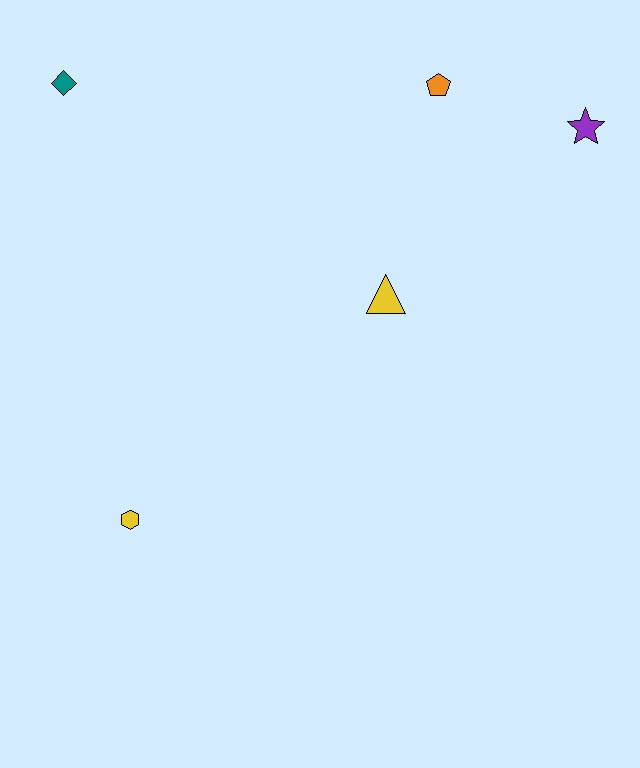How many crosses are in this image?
There are no crosses.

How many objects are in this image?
There are 5 objects.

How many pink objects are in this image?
There are no pink objects.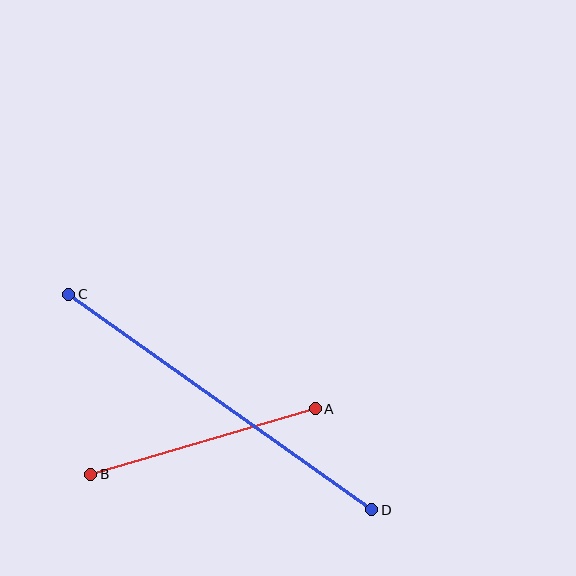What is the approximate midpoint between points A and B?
The midpoint is at approximately (203, 442) pixels.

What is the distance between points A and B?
The distance is approximately 234 pixels.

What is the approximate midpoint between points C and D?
The midpoint is at approximately (220, 402) pixels.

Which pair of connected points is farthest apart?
Points C and D are farthest apart.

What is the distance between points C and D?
The distance is approximately 372 pixels.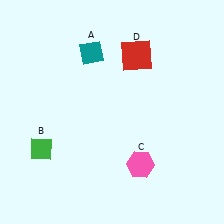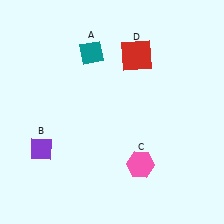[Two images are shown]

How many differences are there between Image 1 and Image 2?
There is 1 difference between the two images.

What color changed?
The diamond (B) changed from green in Image 1 to purple in Image 2.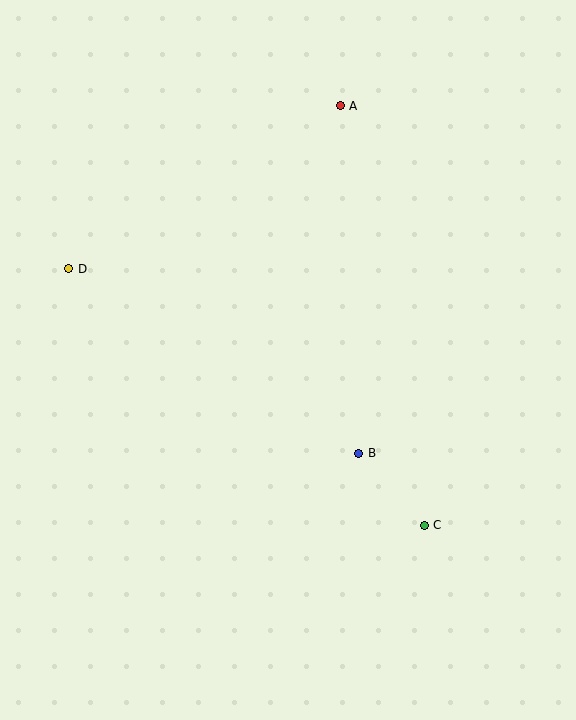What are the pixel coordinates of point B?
Point B is at (359, 453).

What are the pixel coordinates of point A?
Point A is at (340, 106).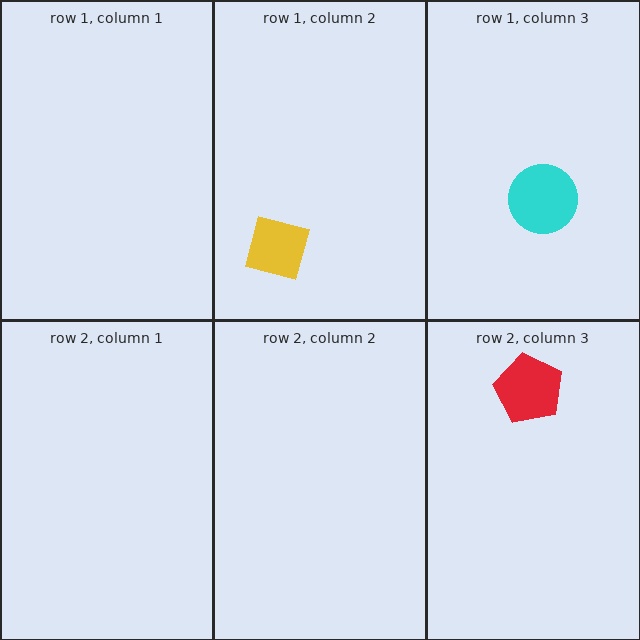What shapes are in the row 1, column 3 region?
The cyan circle.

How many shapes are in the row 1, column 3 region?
1.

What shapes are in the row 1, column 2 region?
The yellow square.